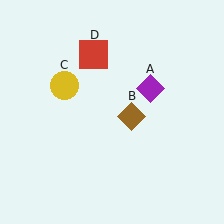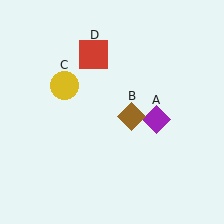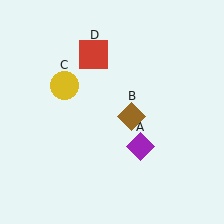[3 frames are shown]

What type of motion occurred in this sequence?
The purple diamond (object A) rotated clockwise around the center of the scene.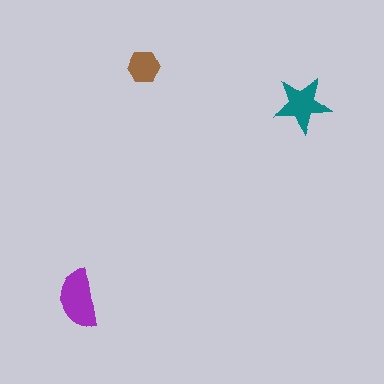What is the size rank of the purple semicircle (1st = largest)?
1st.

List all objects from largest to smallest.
The purple semicircle, the teal star, the brown hexagon.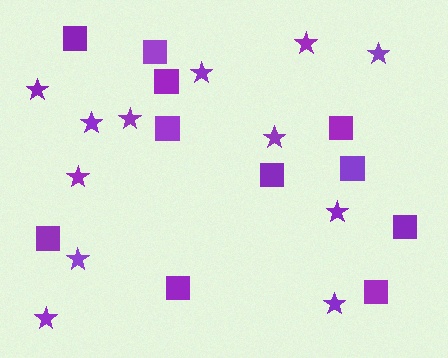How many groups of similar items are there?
There are 2 groups: one group of stars (12) and one group of squares (11).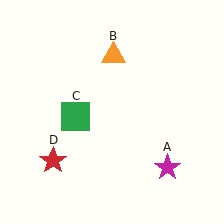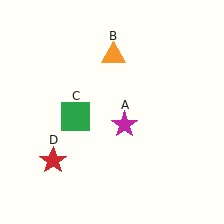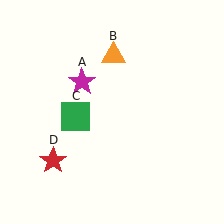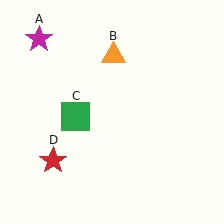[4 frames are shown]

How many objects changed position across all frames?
1 object changed position: magenta star (object A).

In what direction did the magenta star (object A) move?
The magenta star (object A) moved up and to the left.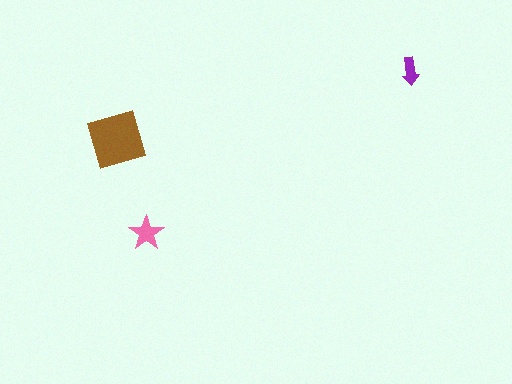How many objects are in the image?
There are 3 objects in the image.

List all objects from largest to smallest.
The brown diamond, the pink star, the purple arrow.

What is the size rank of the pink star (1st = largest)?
2nd.